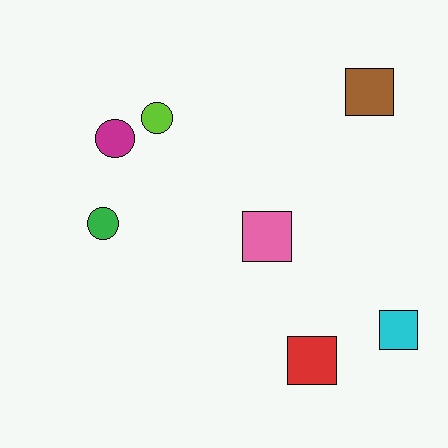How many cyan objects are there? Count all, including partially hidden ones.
There is 1 cyan object.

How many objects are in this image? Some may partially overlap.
There are 7 objects.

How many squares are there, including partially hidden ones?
There are 4 squares.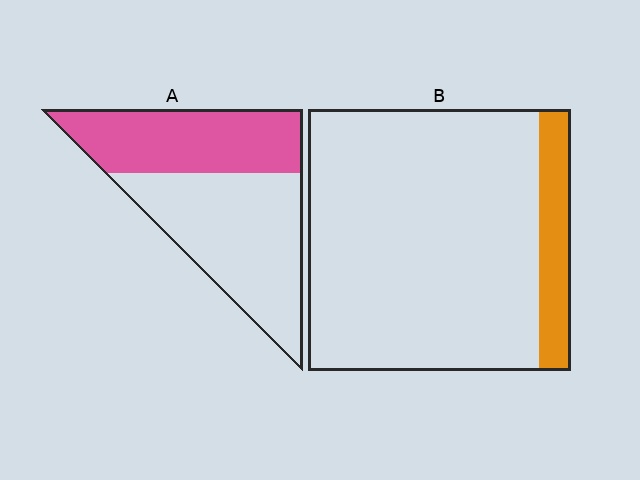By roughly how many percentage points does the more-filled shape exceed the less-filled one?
By roughly 30 percentage points (A over B).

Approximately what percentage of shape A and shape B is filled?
A is approximately 45% and B is approximately 10%.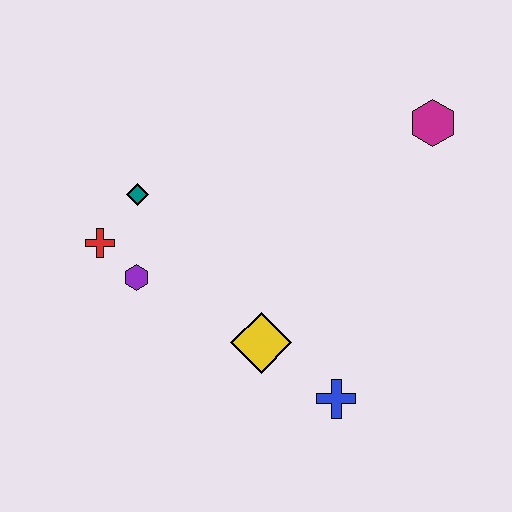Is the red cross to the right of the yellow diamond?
No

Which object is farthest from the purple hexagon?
The magenta hexagon is farthest from the purple hexagon.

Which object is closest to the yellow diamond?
The blue cross is closest to the yellow diamond.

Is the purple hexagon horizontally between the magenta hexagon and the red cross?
Yes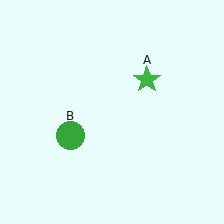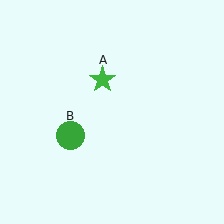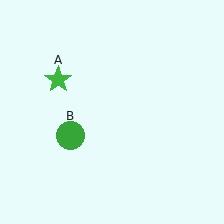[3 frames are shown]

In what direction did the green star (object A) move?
The green star (object A) moved left.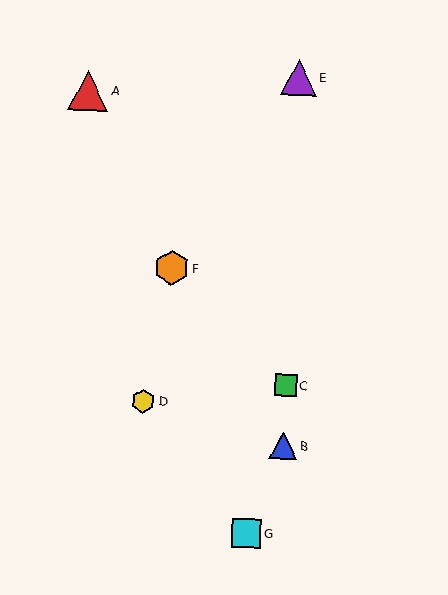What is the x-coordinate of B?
Object B is at x≈283.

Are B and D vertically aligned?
No, B is at x≈283 and D is at x≈143.